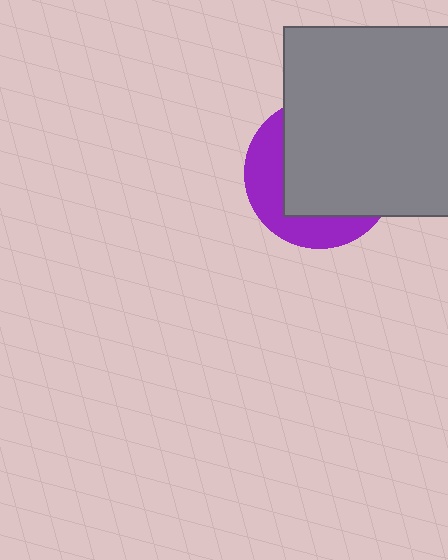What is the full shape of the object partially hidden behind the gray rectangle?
The partially hidden object is a purple circle.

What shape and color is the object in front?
The object in front is a gray rectangle.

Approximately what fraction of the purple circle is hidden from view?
Roughly 66% of the purple circle is hidden behind the gray rectangle.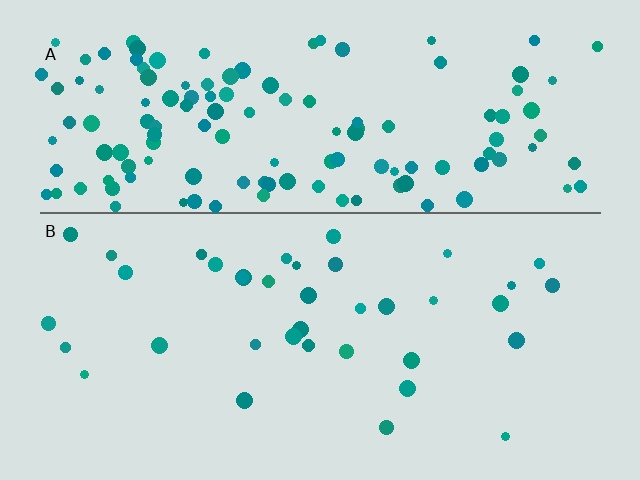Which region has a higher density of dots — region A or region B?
A (the top).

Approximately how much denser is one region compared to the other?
Approximately 3.7× — region A over region B.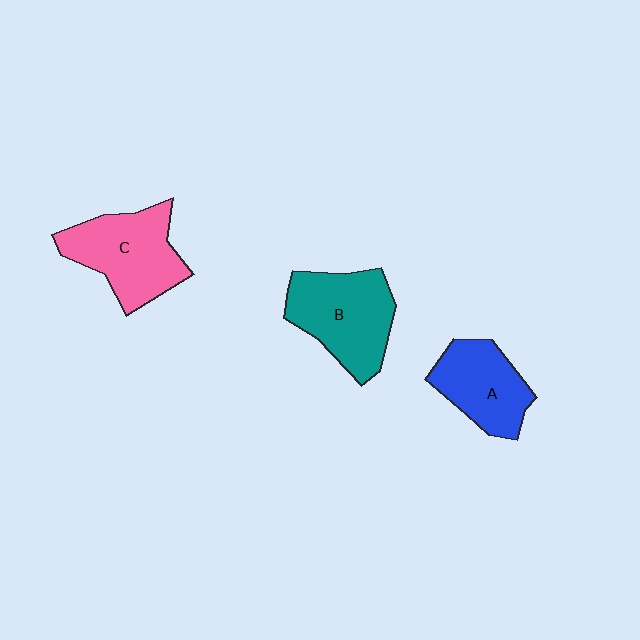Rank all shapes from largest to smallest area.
From largest to smallest: B (teal), C (pink), A (blue).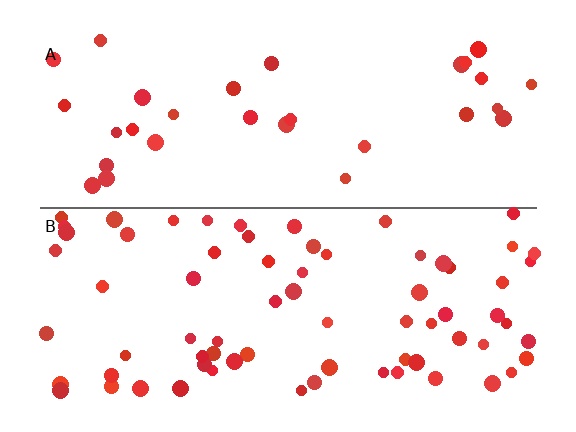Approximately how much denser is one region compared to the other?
Approximately 2.3× — region B over region A.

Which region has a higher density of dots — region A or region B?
B (the bottom).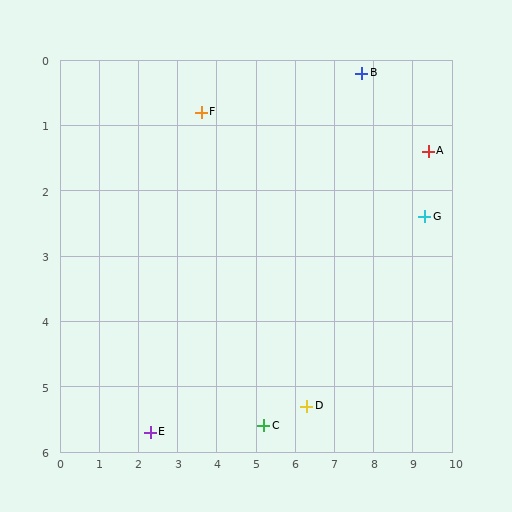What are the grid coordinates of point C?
Point C is at approximately (5.2, 5.6).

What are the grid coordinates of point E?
Point E is at approximately (2.3, 5.7).